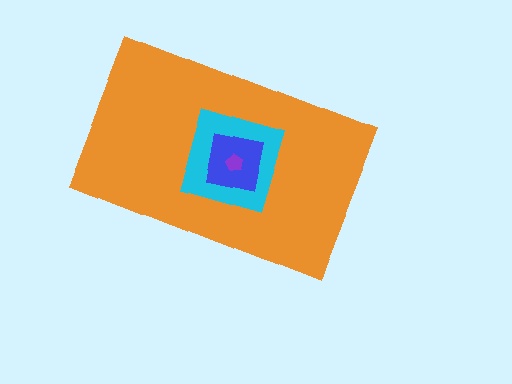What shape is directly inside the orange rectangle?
The cyan square.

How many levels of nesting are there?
4.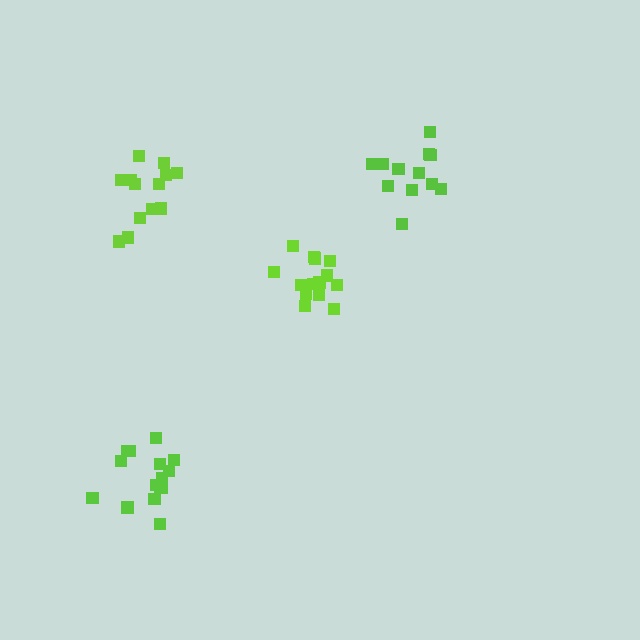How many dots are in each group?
Group 1: 15 dots, Group 2: 13 dots, Group 3: 15 dots, Group 4: 12 dots (55 total).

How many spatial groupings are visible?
There are 4 spatial groupings.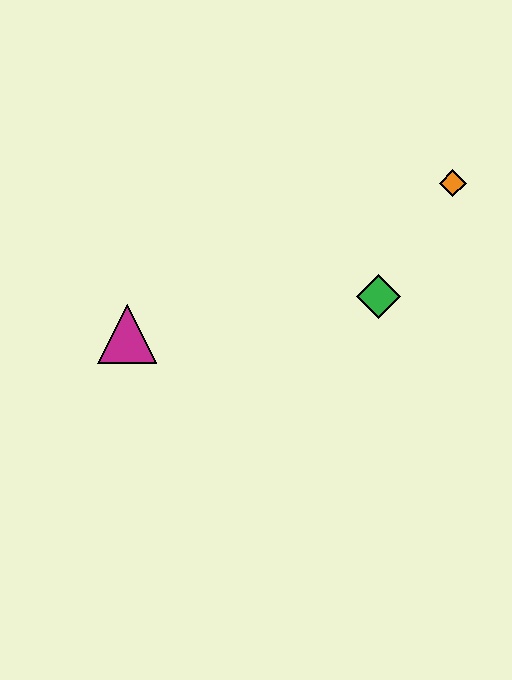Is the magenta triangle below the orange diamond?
Yes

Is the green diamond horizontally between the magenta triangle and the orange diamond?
Yes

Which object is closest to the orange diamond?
The green diamond is closest to the orange diamond.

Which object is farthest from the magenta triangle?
The orange diamond is farthest from the magenta triangle.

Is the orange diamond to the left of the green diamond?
No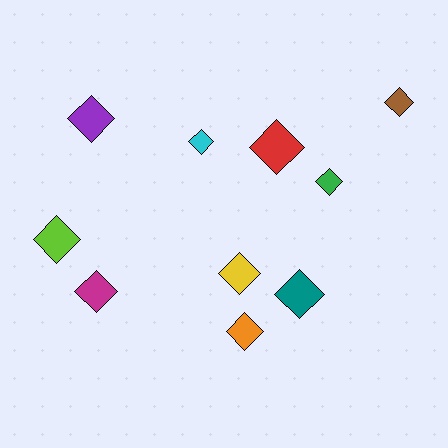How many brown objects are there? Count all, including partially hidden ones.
There is 1 brown object.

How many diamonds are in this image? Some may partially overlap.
There are 10 diamonds.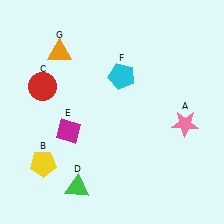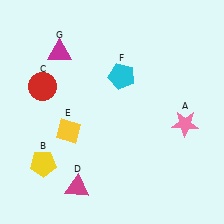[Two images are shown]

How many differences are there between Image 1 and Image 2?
There are 3 differences between the two images.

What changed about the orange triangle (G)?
In Image 1, G is orange. In Image 2, it changed to magenta.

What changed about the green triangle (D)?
In Image 1, D is green. In Image 2, it changed to magenta.